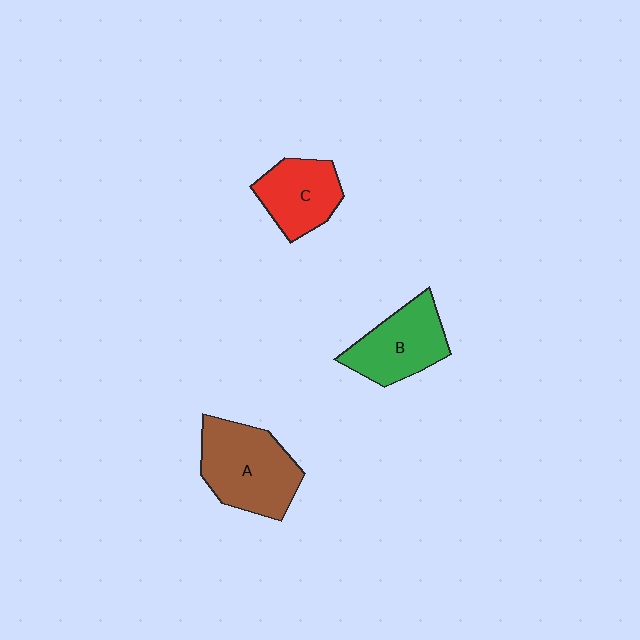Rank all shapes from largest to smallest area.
From largest to smallest: A (brown), B (green), C (red).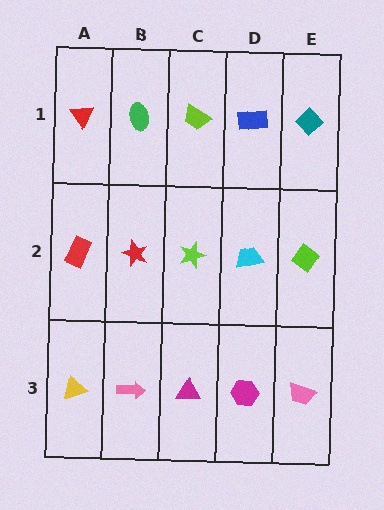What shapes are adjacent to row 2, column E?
A teal diamond (row 1, column E), a pink trapezoid (row 3, column E), a cyan trapezoid (row 2, column D).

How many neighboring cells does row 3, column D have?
3.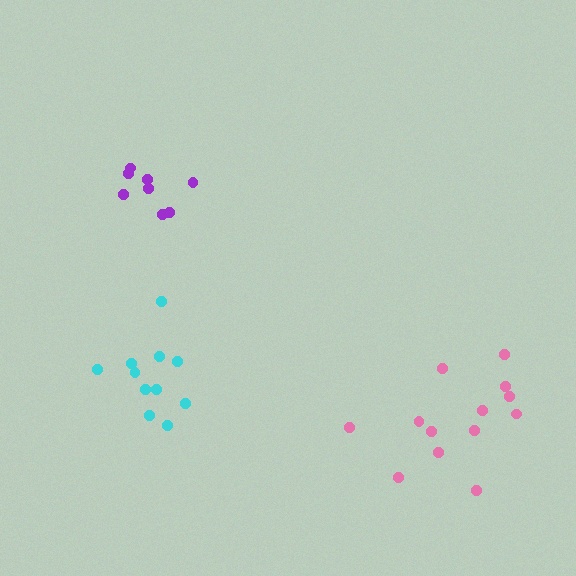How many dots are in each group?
Group 1: 11 dots, Group 2: 13 dots, Group 3: 8 dots (32 total).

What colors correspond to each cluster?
The clusters are colored: cyan, pink, purple.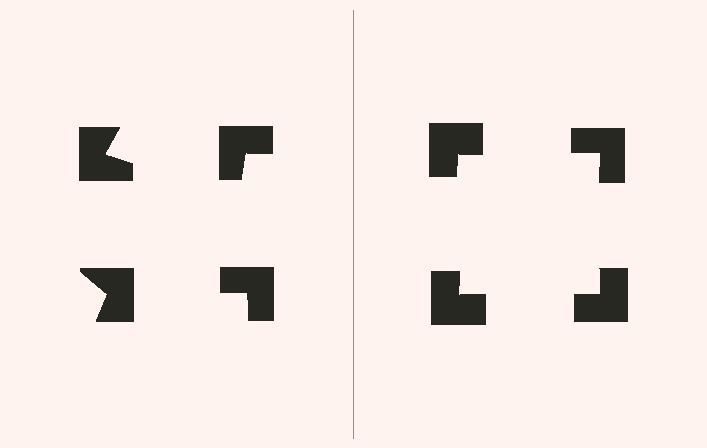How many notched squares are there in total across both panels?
8 — 4 on each side.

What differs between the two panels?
The notched squares are positioned identically on both sides; only the wedge orientations differ. On the right they align to a square; on the left they are misaligned.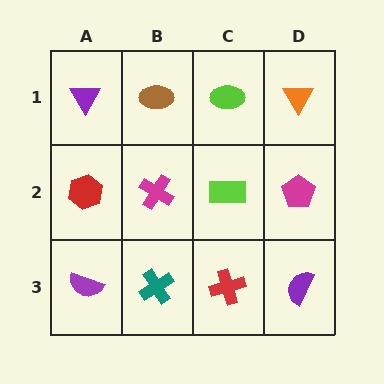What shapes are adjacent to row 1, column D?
A magenta pentagon (row 2, column D), a lime ellipse (row 1, column C).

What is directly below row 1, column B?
A magenta cross.